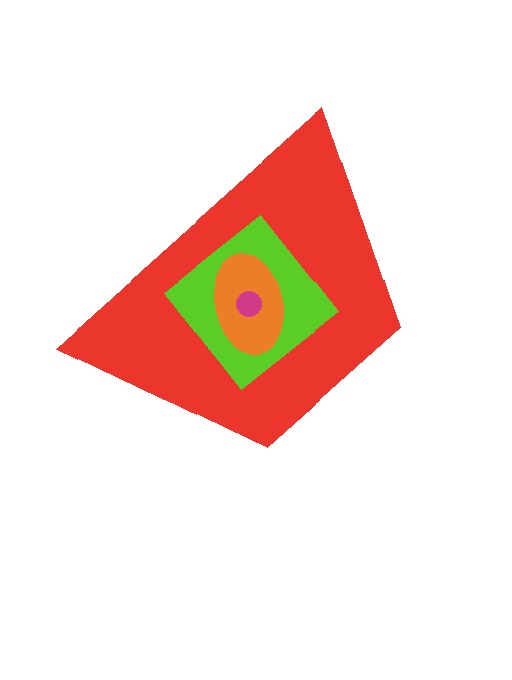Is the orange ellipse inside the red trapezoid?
Yes.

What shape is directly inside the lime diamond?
The orange ellipse.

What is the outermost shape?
The red trapezoid.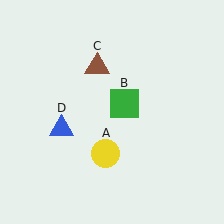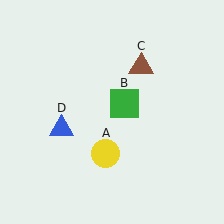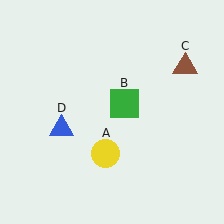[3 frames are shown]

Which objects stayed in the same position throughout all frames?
Yellow circle (object A) and green square (object B) and blue triangle (object D) remained stationary.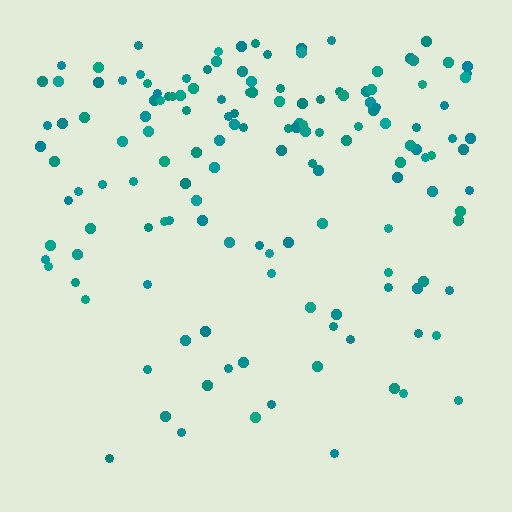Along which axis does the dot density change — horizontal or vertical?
Vertical.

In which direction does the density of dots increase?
From bottom to top, with the top side densest.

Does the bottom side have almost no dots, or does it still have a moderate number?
Still a moderate number, just noticeably fewer than the top.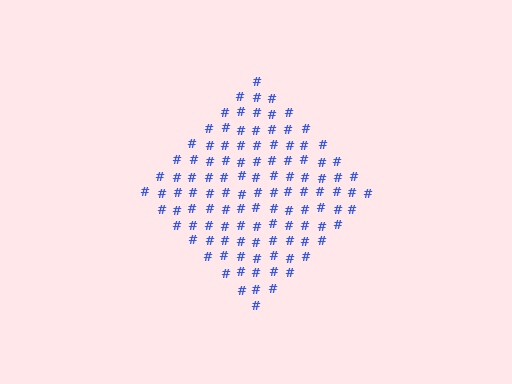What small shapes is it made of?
It is made of small hash symbols.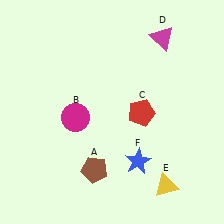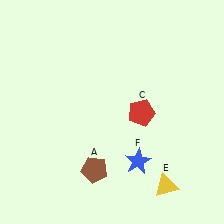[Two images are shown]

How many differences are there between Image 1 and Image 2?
There are 2 differences between the two images.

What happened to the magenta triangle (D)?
The magenta triangle (D) was removed in Image 2. It was in the top-right area of Image 1.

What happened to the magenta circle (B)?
The magenta circle (B) was removed in Image 2. It was in the bottom-left area of Image 1.